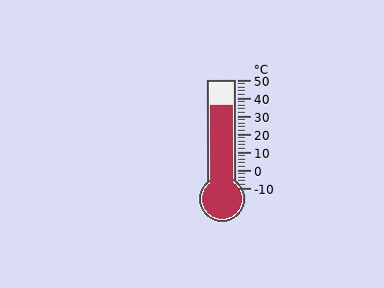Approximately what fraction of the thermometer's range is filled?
The thermometer is filled to approximately 75% of its range.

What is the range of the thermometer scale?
The thermometer scale ranges from -10°C to 50°C.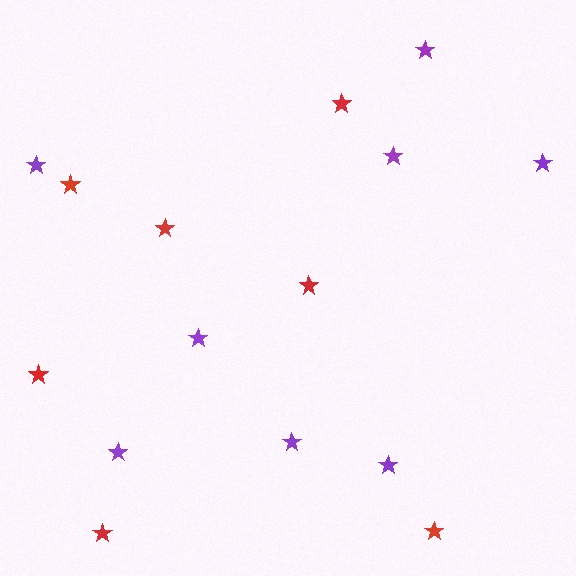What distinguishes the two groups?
There are 2 groups: one group of purple stars (8) and one group of red stars (7).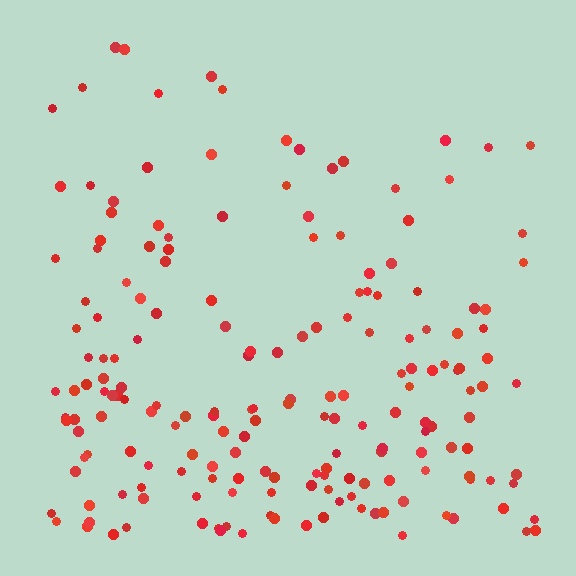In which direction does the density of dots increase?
From top to bottom, with the bottom side densest.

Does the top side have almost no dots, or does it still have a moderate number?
Still a moderate number, just noticeably fewer than the bottom.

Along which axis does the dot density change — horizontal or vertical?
Vertical.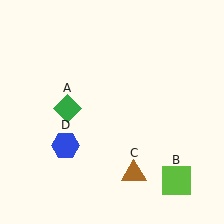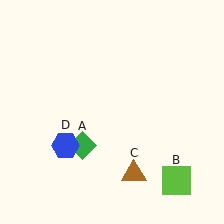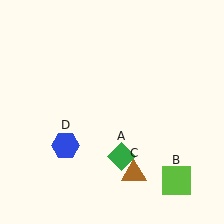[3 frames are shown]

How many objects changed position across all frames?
1 object changed position: green diamond (object A).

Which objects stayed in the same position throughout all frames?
Lime square (object B) and brown triangle (object C) and blue hexagon (object D) remained stationary.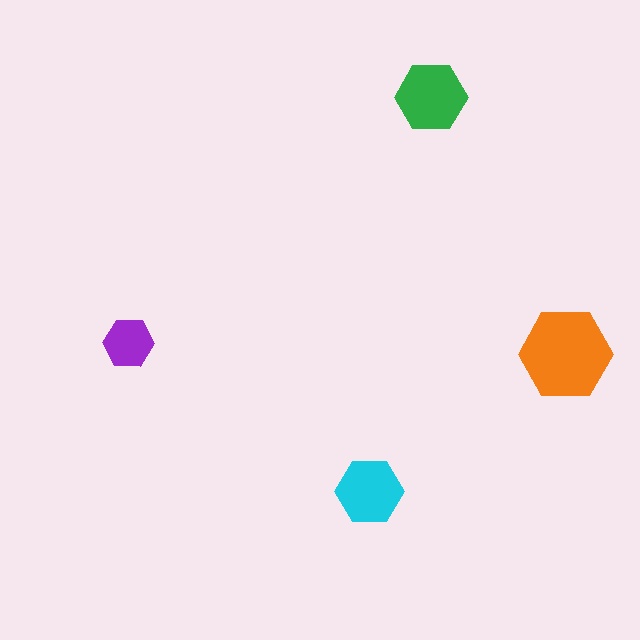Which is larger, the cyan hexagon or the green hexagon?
The green one.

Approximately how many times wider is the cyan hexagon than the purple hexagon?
About 1.5 times wider.